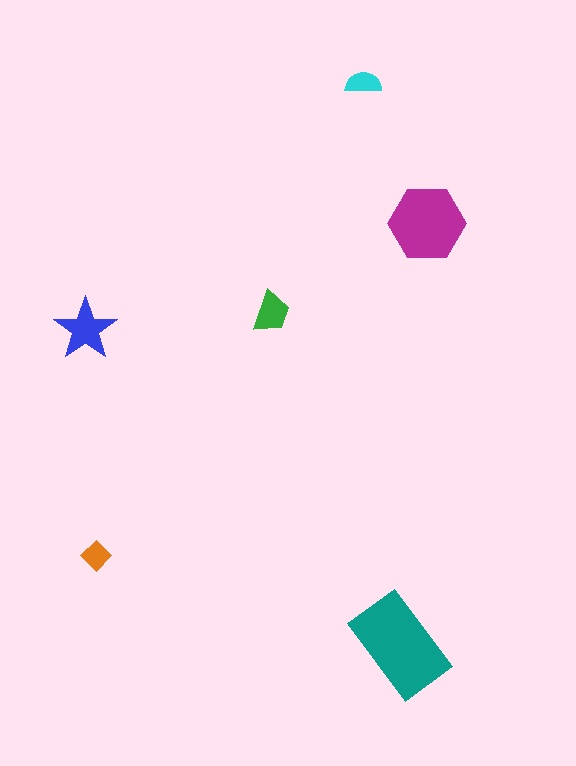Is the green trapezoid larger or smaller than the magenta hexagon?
Smaller.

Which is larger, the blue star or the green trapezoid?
The blue star.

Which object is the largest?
The teal rectangle.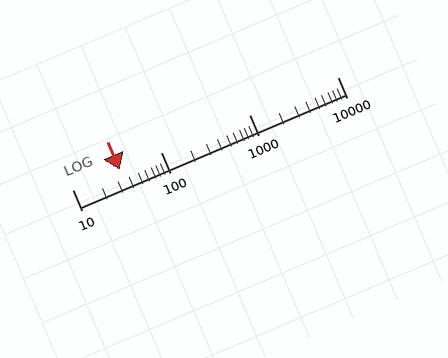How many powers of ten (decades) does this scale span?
The scale spans 3 decades, from 10 to 10000.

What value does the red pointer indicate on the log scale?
The pointer indicates approximately 34.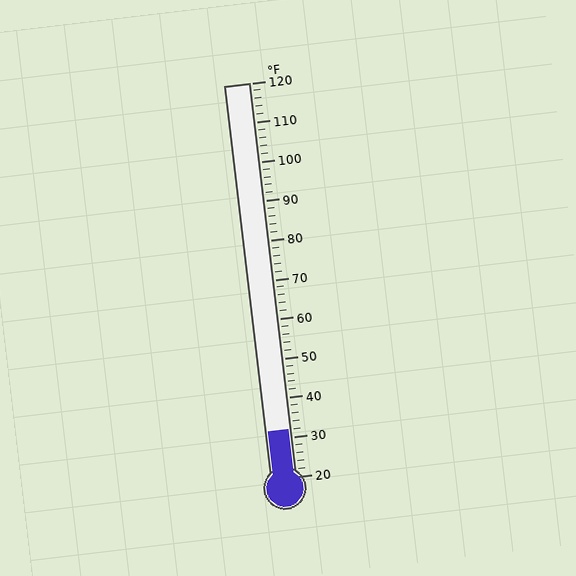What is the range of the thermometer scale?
The thermometer scale ranges from 20°F to 120°F.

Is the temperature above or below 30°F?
The temperature is above 30°F.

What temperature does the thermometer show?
The thermometer shows approximately 32°F.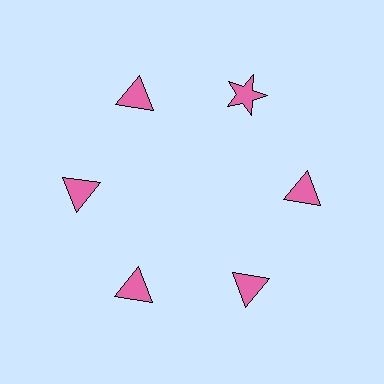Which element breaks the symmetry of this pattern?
The pink star at roughly the 1 o'clock position breaks the symmetry. All other shapes are pink triangles.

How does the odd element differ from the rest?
It has a different shape: star instead of triangle.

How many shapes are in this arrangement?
There are 6 shapes arranged in a ring pattern.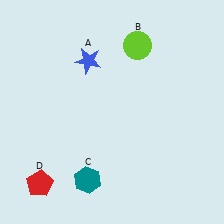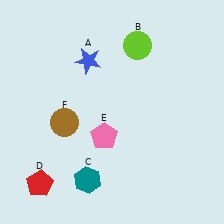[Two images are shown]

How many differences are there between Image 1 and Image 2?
There are 2 differences between the two images.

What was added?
A pink pentagon (E), a brown circle (F) were added in Image 2.